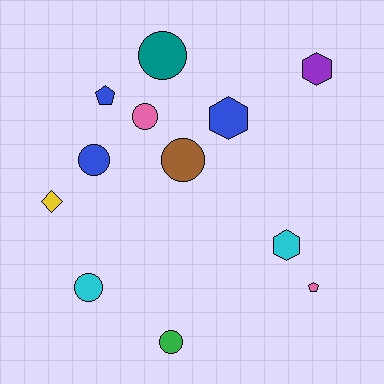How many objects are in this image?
There are 12 objects.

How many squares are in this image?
There are no squares.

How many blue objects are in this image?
There are 3 blue objects.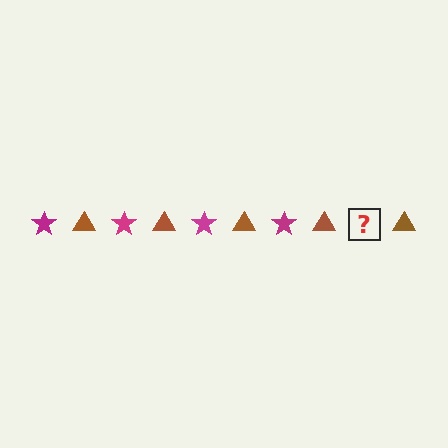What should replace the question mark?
The question mark should be replaced with a magenta star.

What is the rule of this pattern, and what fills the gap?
The rule is that the pattern alternates between magenta star and brown triangle. The gap should be filled with a magenta star.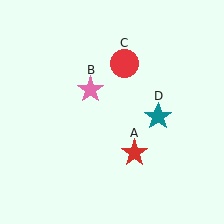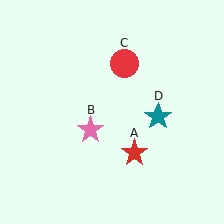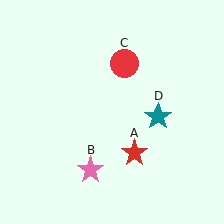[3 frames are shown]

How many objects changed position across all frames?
1 object changed position: pink star (object B).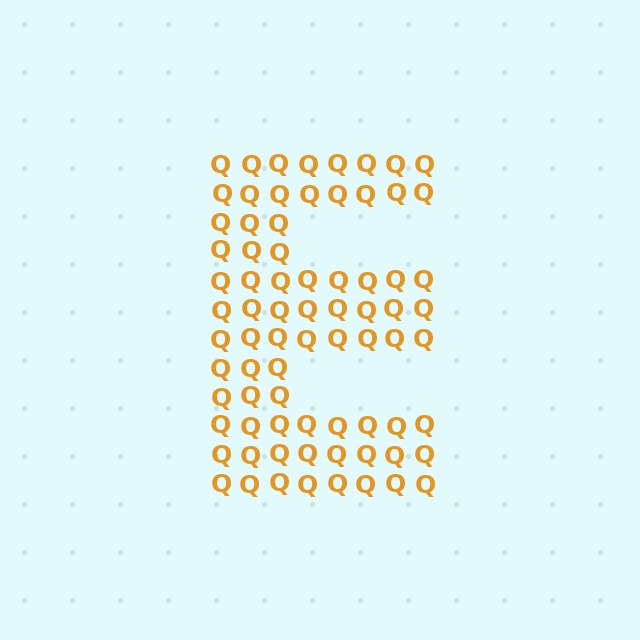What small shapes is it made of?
It is made of small letter Q's.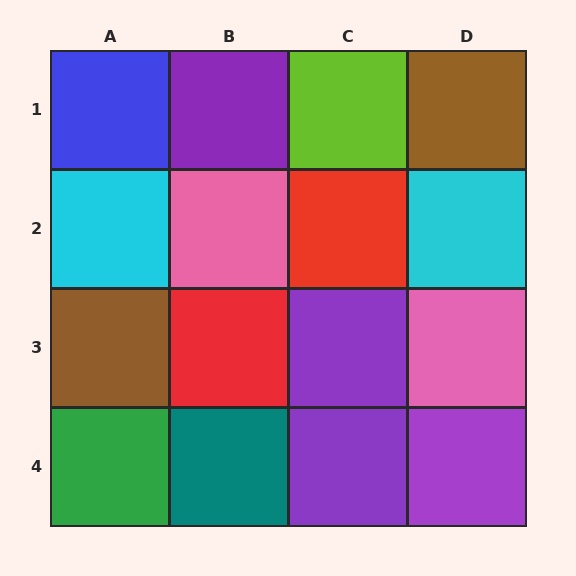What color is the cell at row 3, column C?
Purple.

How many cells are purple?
4 cells are purple.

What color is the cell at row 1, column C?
Lime.